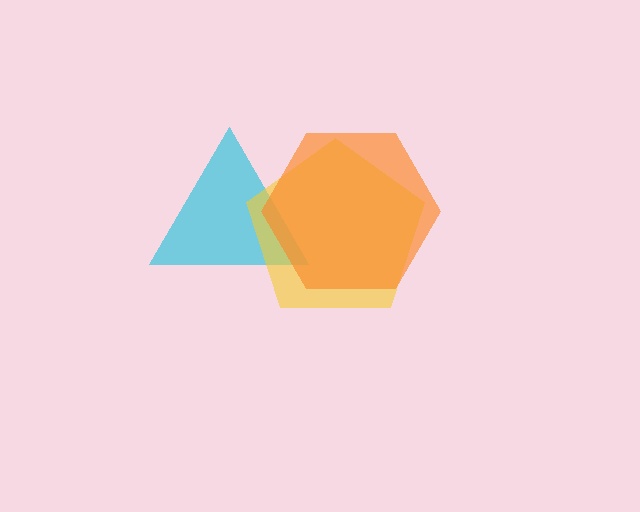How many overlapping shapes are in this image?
There are 3 overlapping shapes in the image.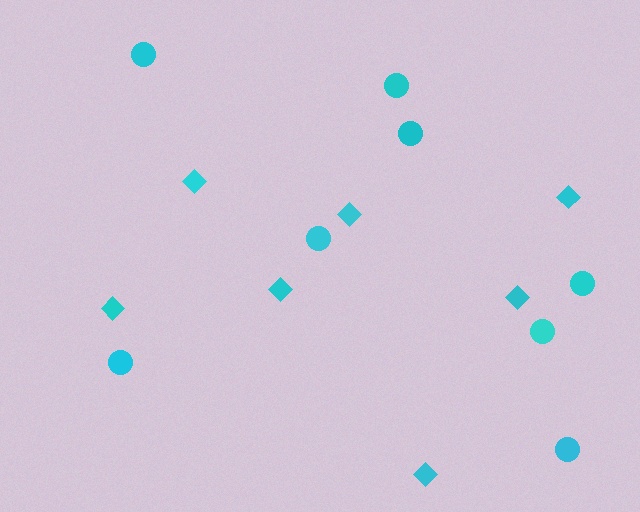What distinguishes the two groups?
There are 2 groups: one group of diamonds (7) and one group of circles (8).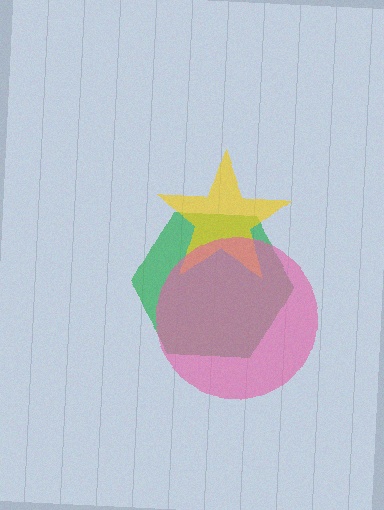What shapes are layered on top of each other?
The layered shapes are: a green hexagon, a yellow star, a pink circle.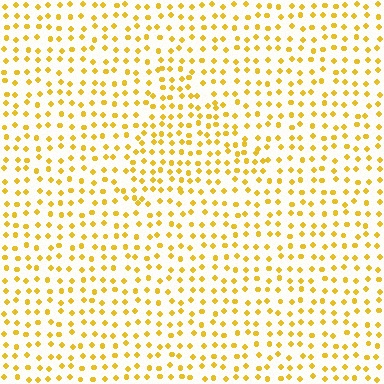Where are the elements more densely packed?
The elements are more densely packed inside the triangle boundary.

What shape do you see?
I see a triangle.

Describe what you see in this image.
The image contains small yellow elements arranged at two different densities. A triangle-shaped region is visible where the elements are more densely packed than the surrounding area.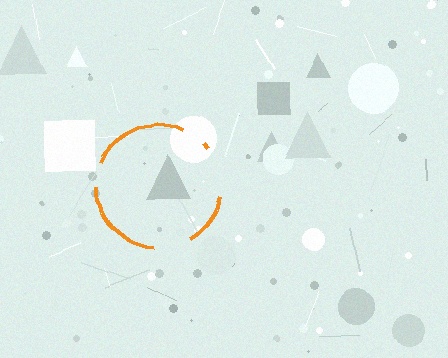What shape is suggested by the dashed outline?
The dashed outline suggests a circle.